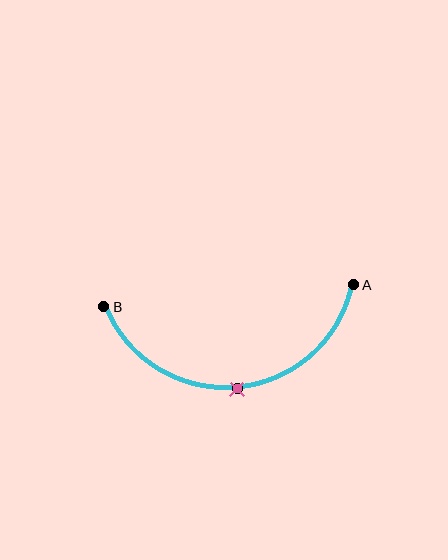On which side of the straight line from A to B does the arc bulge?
The arc bulges below the straight line connecting A and B.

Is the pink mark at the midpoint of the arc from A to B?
Yes. The pink mark lies on the arc at equal arc-length from both A and B — it is the arc midpoint.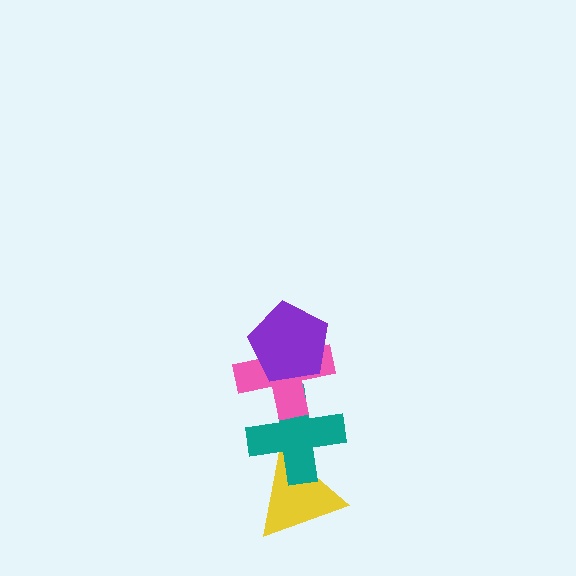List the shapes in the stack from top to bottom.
From top to bottom: the purple pentagon, the pink cross, the teal cross, the yellow triangle.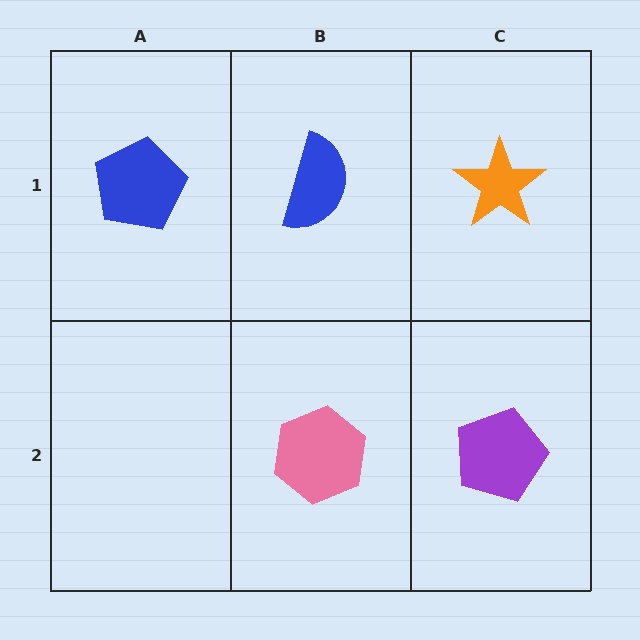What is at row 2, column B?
A pink hexagon.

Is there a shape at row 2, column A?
No, that cell is empty.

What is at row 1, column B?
A blue semicircle.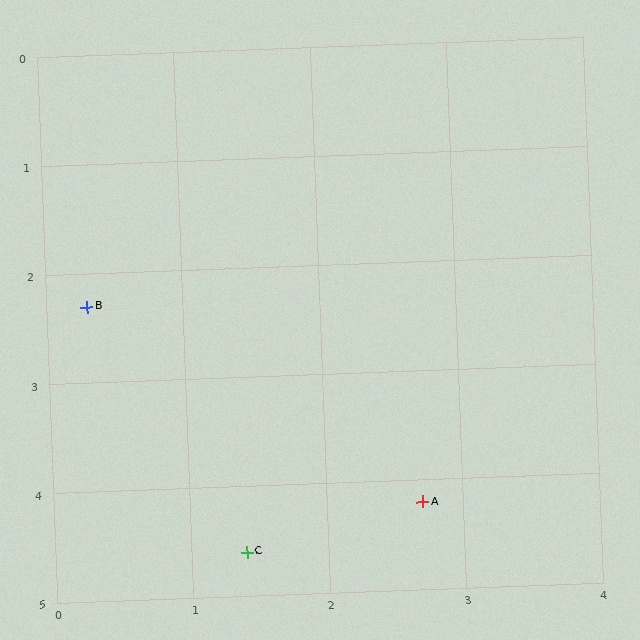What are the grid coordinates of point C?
Point C is at approximately (1.4, 4.6).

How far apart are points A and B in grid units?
Points A and B are about 3.1 grid units apart.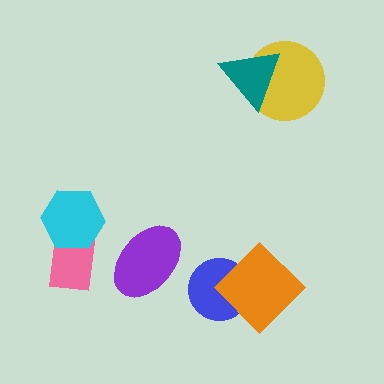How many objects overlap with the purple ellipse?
0 objects overlap with the purple ellipse.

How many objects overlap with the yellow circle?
1 object overlaps with the yellow circle.